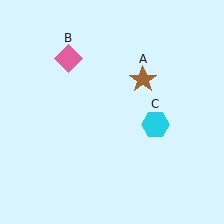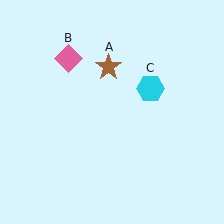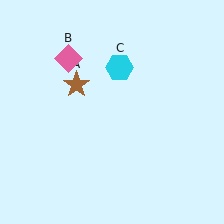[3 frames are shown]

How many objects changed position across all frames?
2 objects changed position: brown star (object A), cyan hexagon (object C).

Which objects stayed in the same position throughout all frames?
Pink diamond (object B) remained stationary.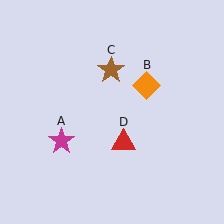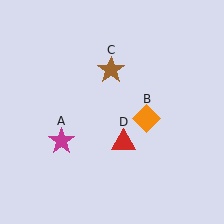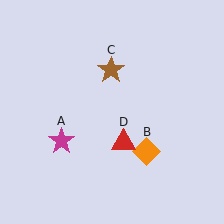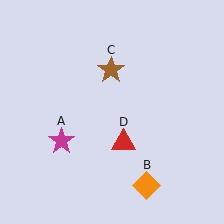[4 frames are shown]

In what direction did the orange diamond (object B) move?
The orange diamond (object B) moved down.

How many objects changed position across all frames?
1 object changed position: orange diamond (object B).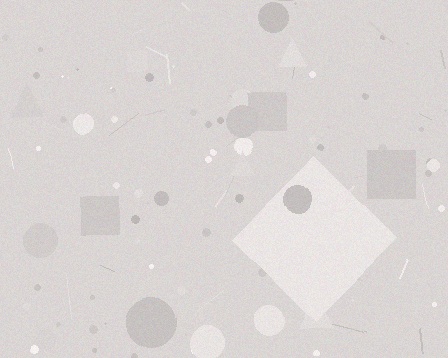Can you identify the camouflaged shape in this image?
The camouflaged shape is a diamond.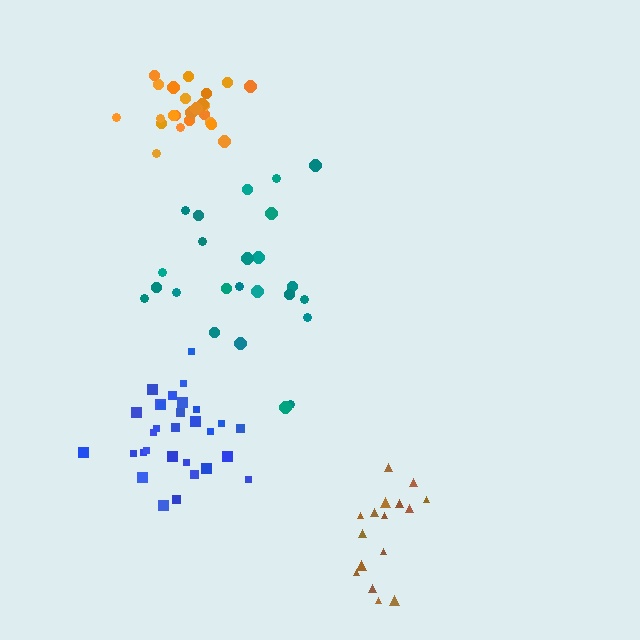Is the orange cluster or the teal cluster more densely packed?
Orange.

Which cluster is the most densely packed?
Blue.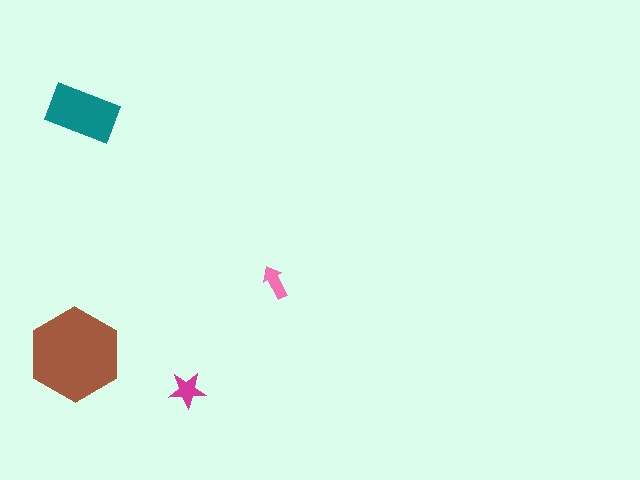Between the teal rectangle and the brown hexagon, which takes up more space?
The brown hexagon.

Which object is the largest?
The brown hexagon.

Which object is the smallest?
The pink arrow.